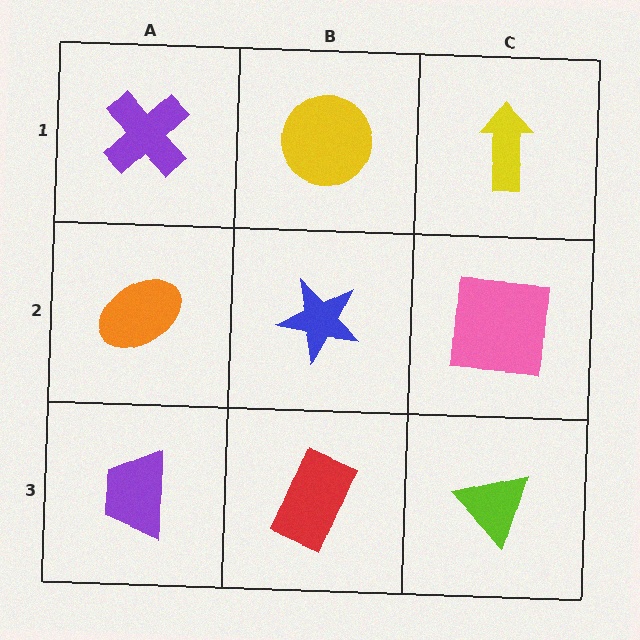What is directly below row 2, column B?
A red rectangle.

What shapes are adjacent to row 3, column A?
An orange ellipse (row 2, column A), a red rectangle (row 3, column B).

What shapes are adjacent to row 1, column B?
A blue star (row 2, column B), a purple cross (row 1, column A), a yellow arrow (row 1, column C).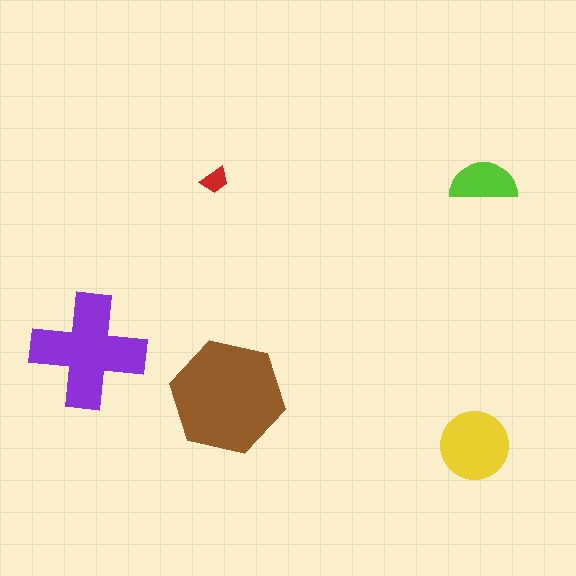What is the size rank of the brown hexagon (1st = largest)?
1st.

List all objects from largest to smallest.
The brown hexagon, the purple cross, the yellow circle, the lime semicircle, the red trapezoid.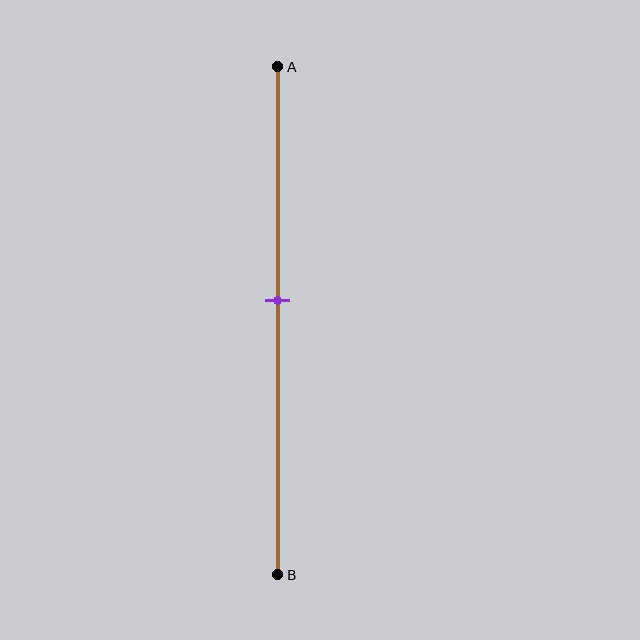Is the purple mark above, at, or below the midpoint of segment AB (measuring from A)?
The purple mark is above the midpoint of segment AB.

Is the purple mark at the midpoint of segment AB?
No, the mark is at about 45% from A, not at the 50% midpoint.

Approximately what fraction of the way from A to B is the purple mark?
The purple mark is approximately 45% of the way from A to B.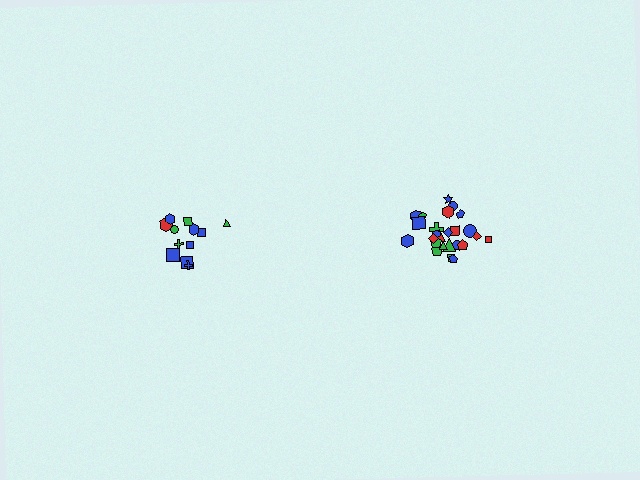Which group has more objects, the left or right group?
The right group.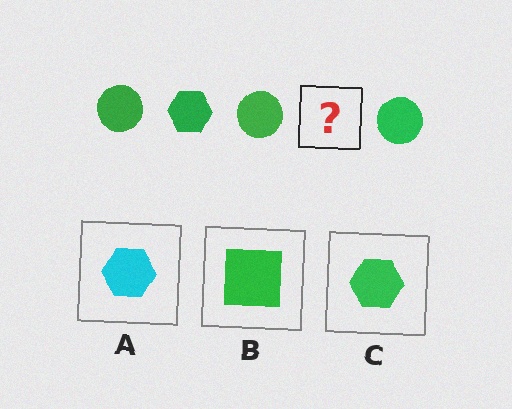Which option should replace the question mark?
Option C.